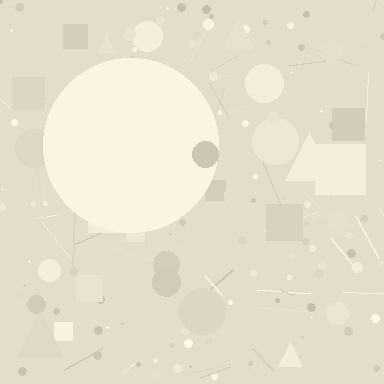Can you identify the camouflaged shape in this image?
The camouflaged shape is a circle.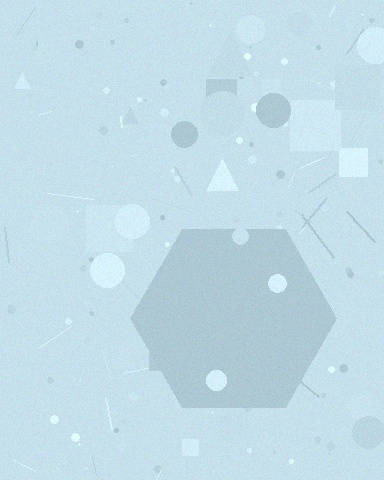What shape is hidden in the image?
A hexagon is hidden in the image.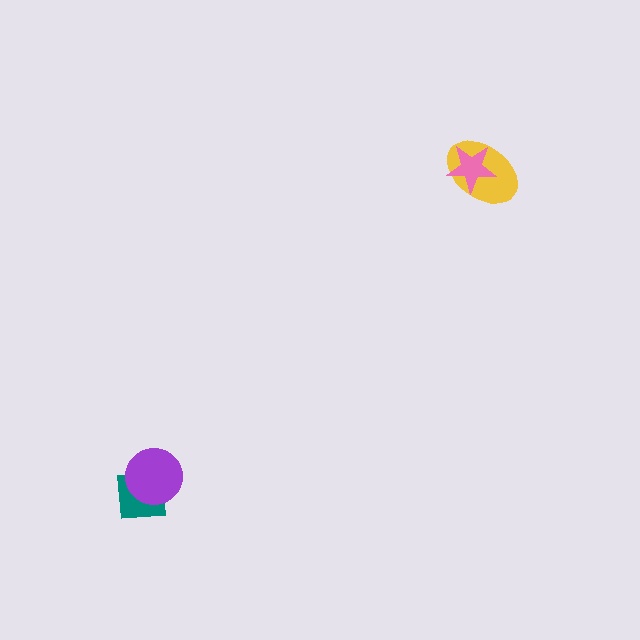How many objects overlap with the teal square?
1 object overlaps with the teal square.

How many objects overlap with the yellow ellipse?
1 object overlaps with the yellow ellipse.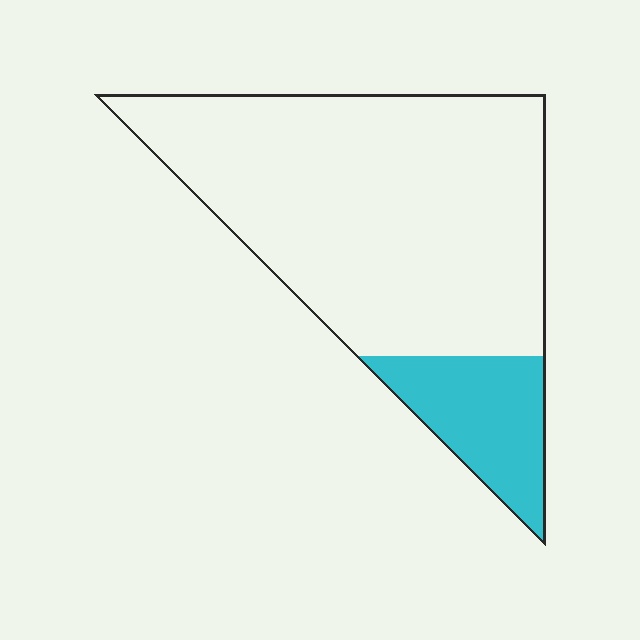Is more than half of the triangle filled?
No.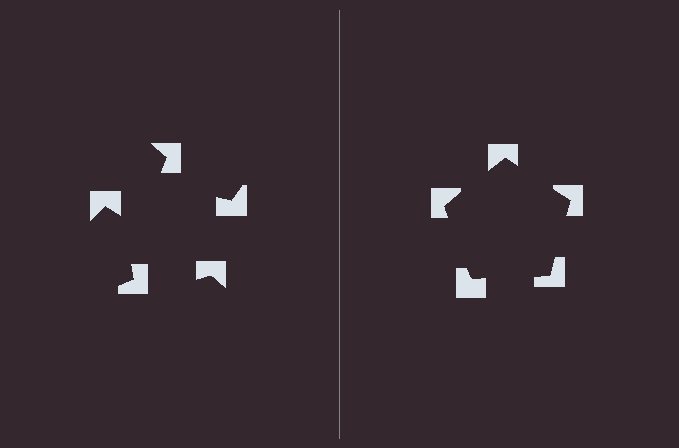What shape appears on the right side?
An illusory pentagon.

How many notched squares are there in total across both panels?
10 — 5 on each side.